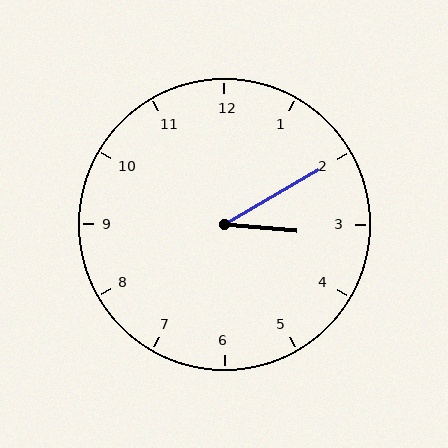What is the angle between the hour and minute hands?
Approximately 35 degrees.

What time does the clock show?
3:10.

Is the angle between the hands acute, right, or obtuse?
It is acute.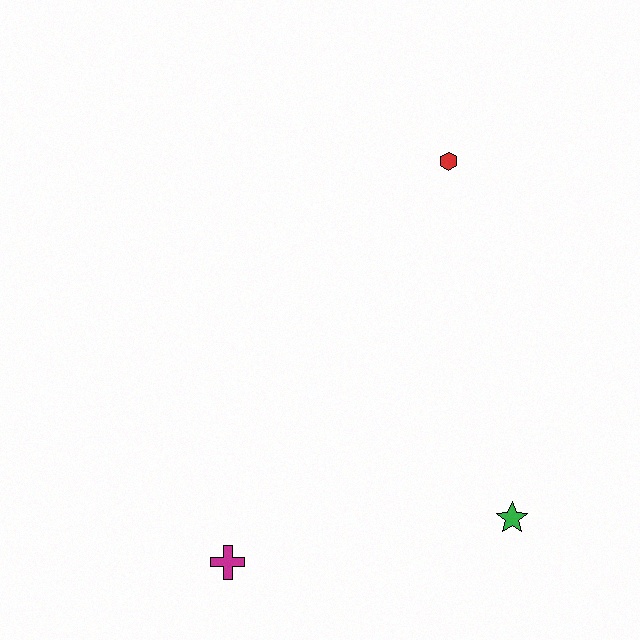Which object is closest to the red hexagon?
The green star is closest to the red hexagon.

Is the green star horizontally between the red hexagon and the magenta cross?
No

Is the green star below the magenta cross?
No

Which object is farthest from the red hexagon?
The magenta cross is farthest from the red hexagon.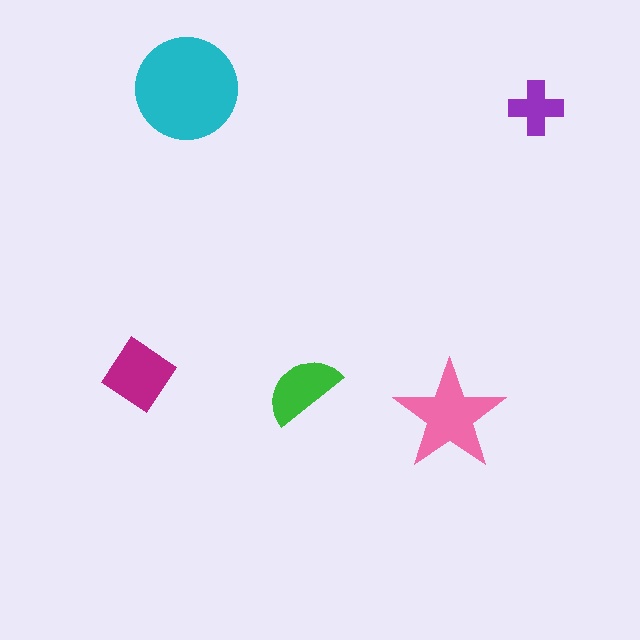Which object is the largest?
The cyan circle.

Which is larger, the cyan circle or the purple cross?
The cyan circle.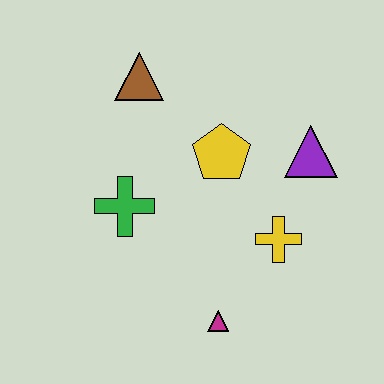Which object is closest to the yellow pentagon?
The purple triangle is closest to the yellow pentagon.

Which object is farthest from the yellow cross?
The brown triangle is farthest from the yellow cross.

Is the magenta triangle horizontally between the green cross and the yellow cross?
Yes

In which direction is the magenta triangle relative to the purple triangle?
The magenta triangle is below the purple triangle.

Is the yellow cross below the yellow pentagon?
Yes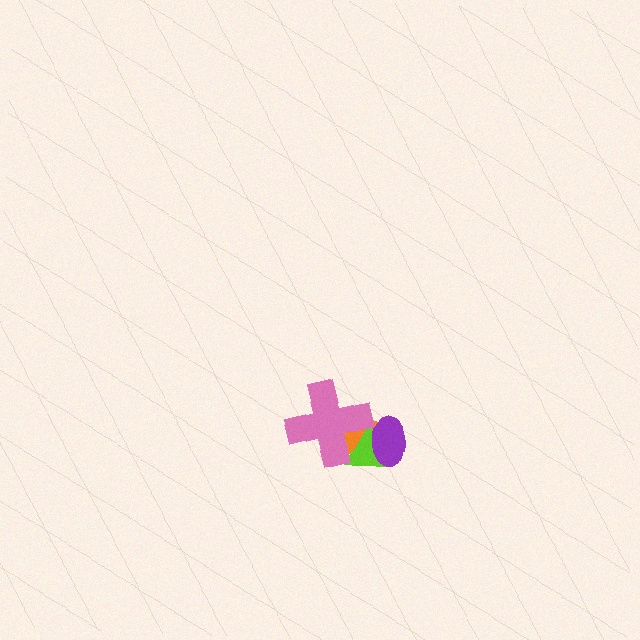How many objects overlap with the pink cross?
2 objects overlap with the pink cross.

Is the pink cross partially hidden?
No, no other shape covers it.